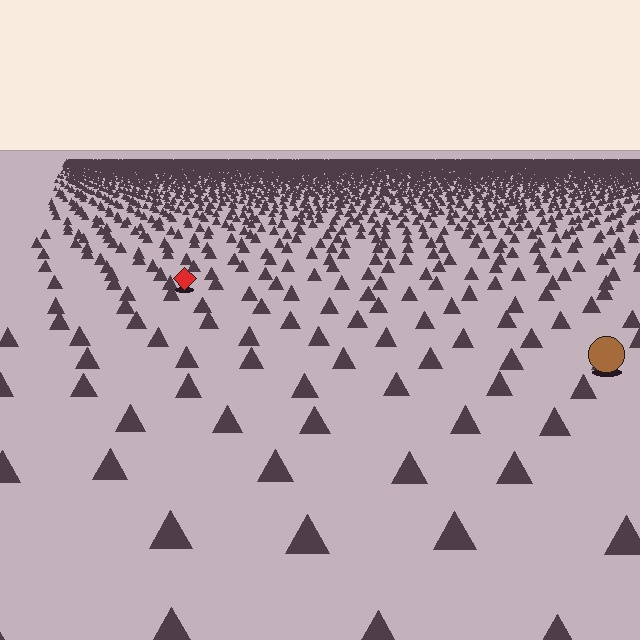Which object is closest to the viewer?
The brown circle is closest. The texture marks near it are larger and more spread out.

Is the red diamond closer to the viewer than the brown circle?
No. The brown circle is closer — you can tell from the texture gradient: the ground texture is coarser near it.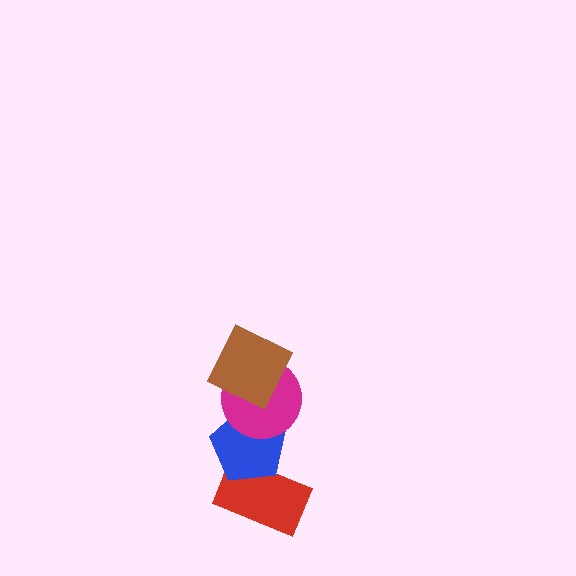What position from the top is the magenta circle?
The magenta circle is 2nd from the top.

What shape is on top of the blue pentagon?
The magenta circle is on top of the blue pentagon.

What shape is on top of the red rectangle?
The blue pentagon is on top of the red rectangle.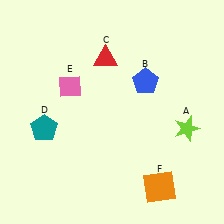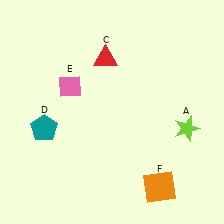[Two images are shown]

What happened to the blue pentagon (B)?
The blue pentagon (B) was removed in Image 2. It was in the top-right area of Image 1.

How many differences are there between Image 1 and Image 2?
There is 1 difference between the two images.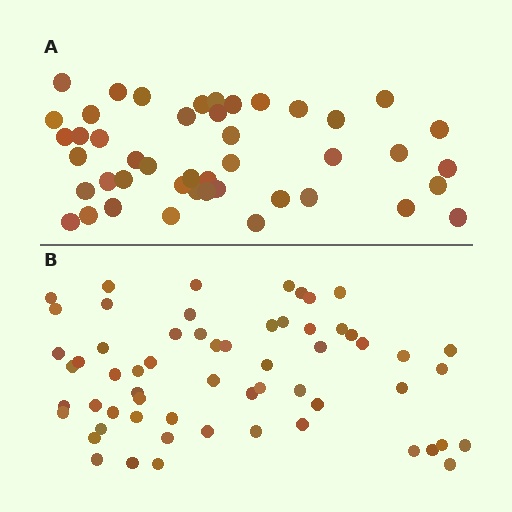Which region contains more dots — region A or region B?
Region B (the bottom region) has more dots.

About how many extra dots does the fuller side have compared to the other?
Region B has approximately 15 more dots than region A.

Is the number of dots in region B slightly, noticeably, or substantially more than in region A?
Region B has noticeably more, but not dramatically so. The ratio is roughly 1.3 to 1.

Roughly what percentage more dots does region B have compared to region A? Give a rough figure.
About 35% more.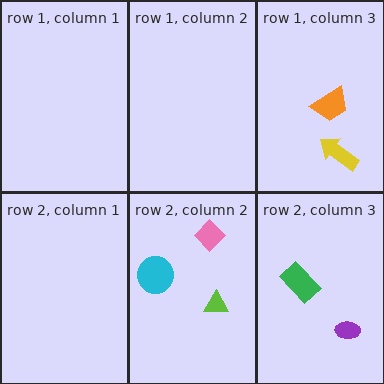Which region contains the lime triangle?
The row 2, column 2 region.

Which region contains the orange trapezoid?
The row 1, column 3 region.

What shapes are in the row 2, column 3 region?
The purple ellipse, the green rectangle.